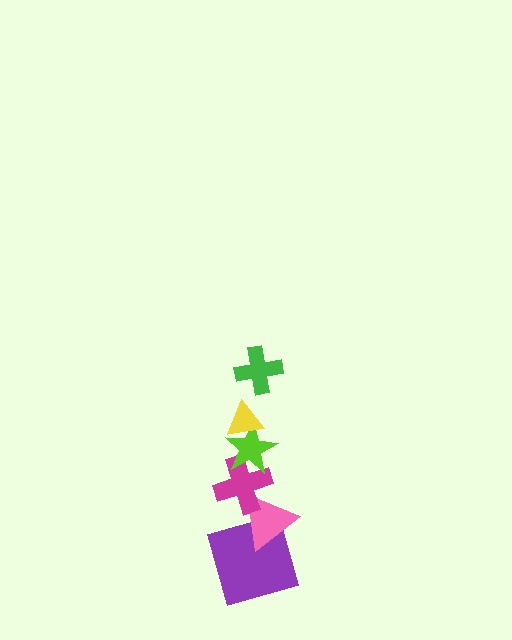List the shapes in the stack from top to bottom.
From top to bottom: the green cross, the yellow triangle, the lime star, the magenta cross, the pink triangle, the purple square.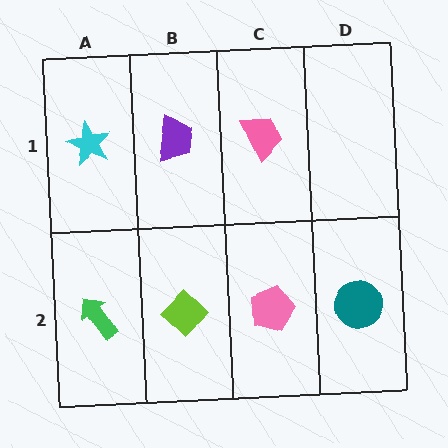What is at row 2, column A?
A green arrow.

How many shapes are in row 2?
4 shapes.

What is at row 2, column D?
A teal circle.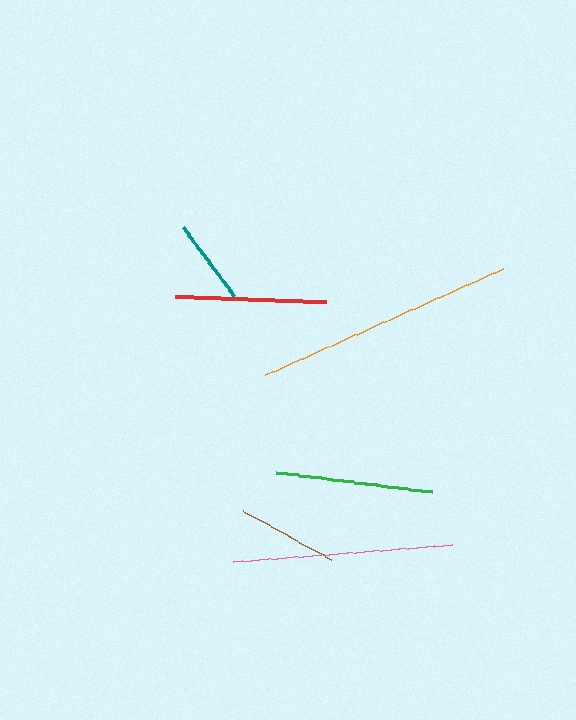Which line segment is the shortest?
The teal line is the shortest at approximately 86 pixels.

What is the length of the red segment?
The red segment is approximately 150 pixels long.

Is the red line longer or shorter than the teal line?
The red line is longer than the teal line.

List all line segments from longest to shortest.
From longest to shortest: orange, pink, green, red, brown, teal.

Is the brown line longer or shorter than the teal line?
The brown line is longer than the teal line.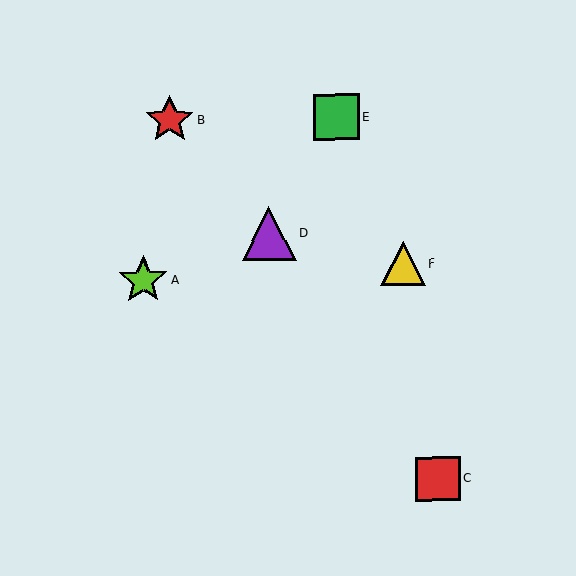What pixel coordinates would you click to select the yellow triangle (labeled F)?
Click at (403, 263) to select the yellow triangle F.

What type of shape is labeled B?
Shape B is a red star.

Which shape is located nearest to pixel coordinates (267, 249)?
The purple triangle (labeled D) at (269, 234) is nearest to that location.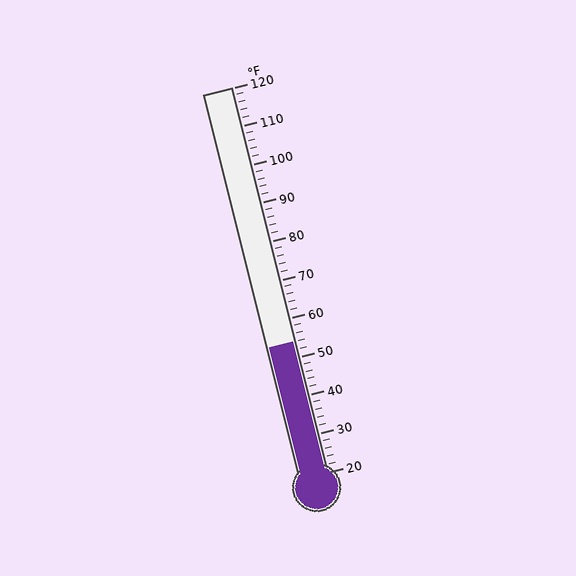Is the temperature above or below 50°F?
The temperature is above 50°F.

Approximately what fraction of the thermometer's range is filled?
The thermometer is filled to approximately 35% of its range.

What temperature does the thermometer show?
The thermometer shows approximately 54°F.